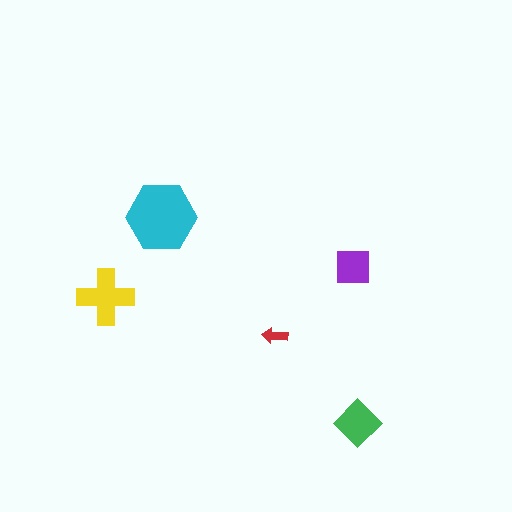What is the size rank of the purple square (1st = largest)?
4th.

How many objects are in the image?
There are 5 objects in the image.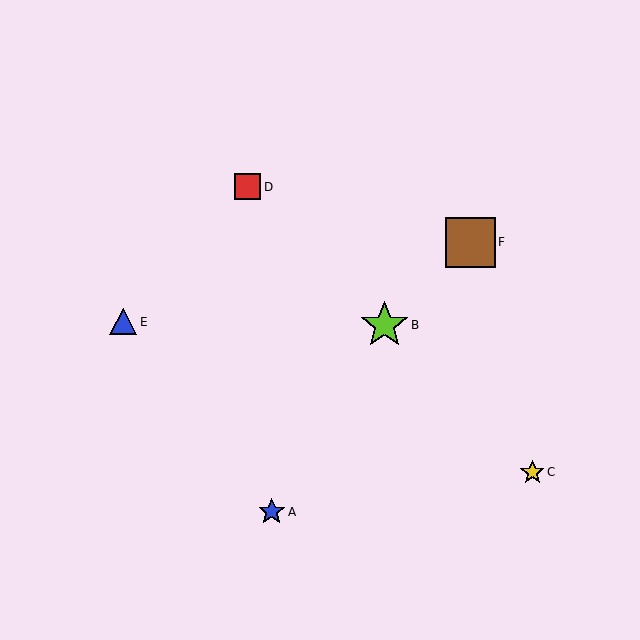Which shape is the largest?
The brown square (labeled F) is the largest.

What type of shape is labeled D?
Shape D is a red square.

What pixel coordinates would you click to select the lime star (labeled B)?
Click at (384, 325) to select the lime star B.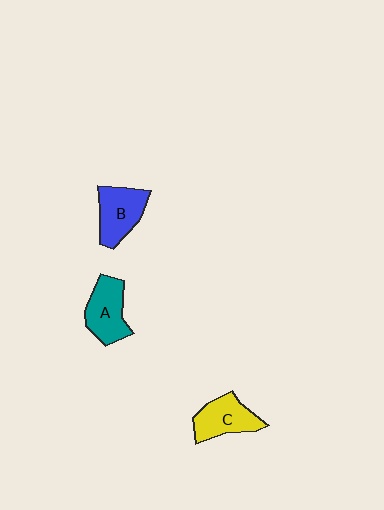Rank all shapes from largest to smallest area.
From largest to smallest: B (blue), A (teal), C (yellow).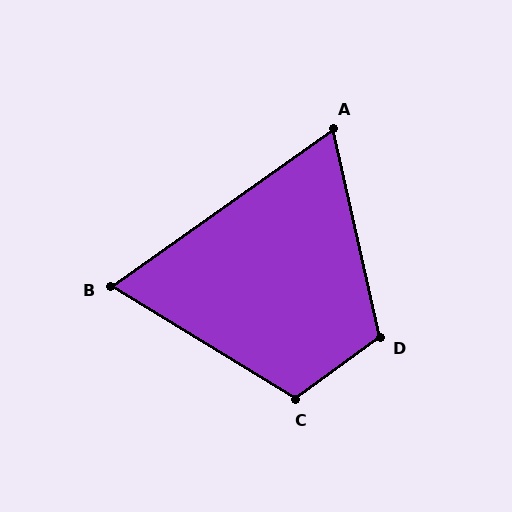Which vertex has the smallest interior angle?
B, at approximately 67 degrees.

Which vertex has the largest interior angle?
D, at approximately 113 degrees.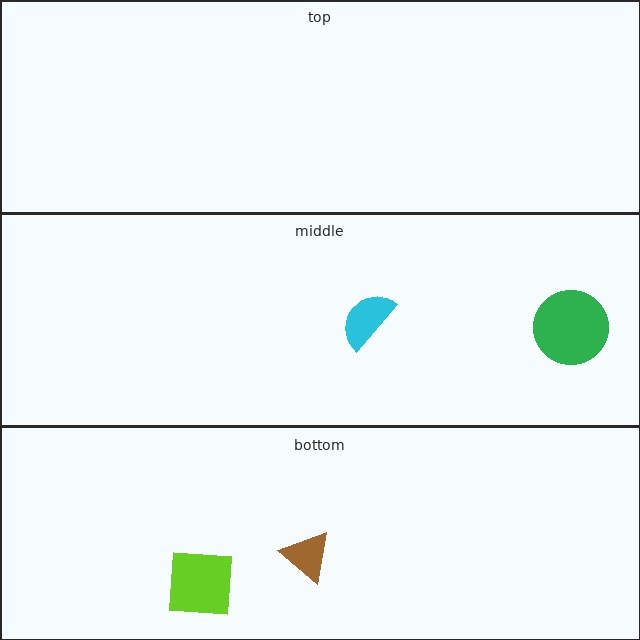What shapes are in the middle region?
The green circle, the cyan semicircle.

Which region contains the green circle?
The middle region.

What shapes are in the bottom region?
The lime square, the brown triangle.